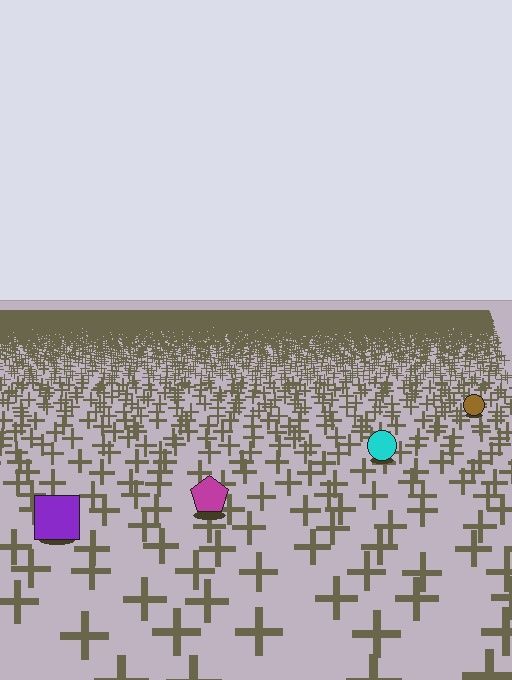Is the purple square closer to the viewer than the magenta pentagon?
Yes. The purple square is closer — you can tell from the texture gradient: the ground texture is coarser near it.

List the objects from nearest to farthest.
From nearest to farthest: the purple square, the magenta pentagon, the cyan circle, the brown circle.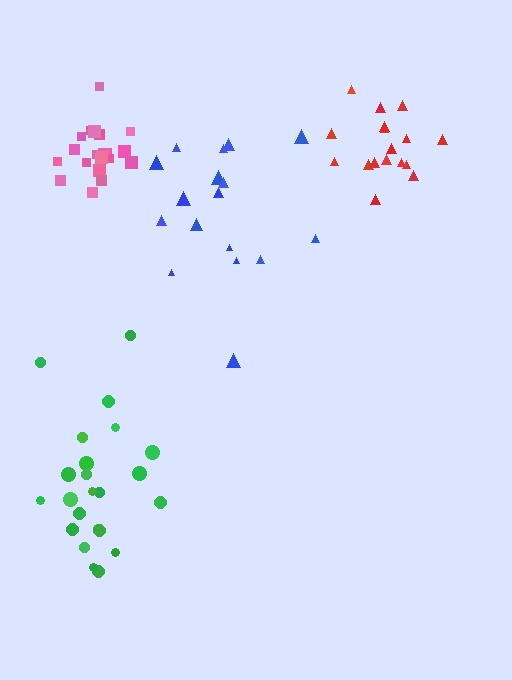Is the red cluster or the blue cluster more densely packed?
Red.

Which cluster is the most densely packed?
Pink.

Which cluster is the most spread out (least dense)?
Blue.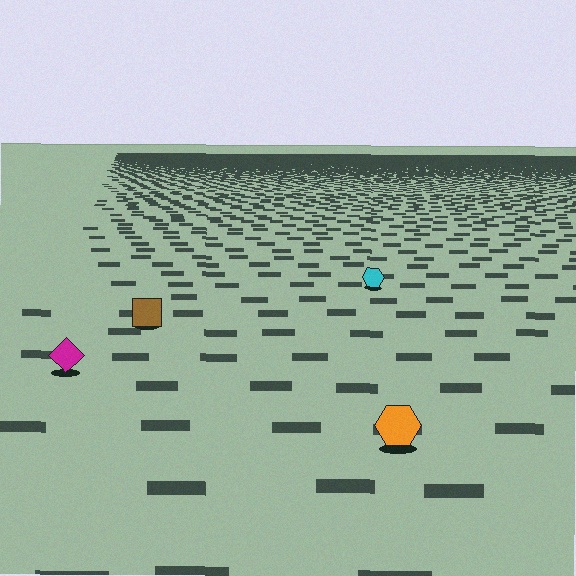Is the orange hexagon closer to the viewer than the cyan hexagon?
Yes. The orange hexagon is closer — you can tell from the texture gradient: the ground texture is coarser near it.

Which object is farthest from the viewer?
The cyan hexagon is farthest from the viewer. It appears smaller and the ground texture around it is denser.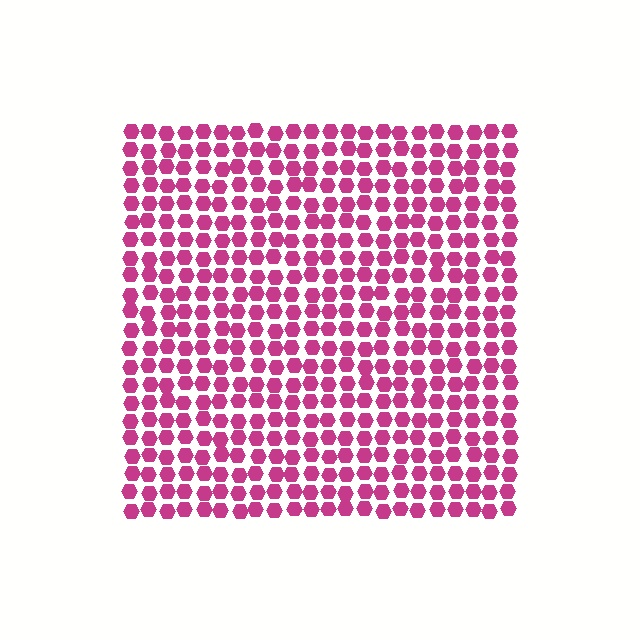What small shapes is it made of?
It is made of small hexagons.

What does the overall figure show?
The overall figure shows a square.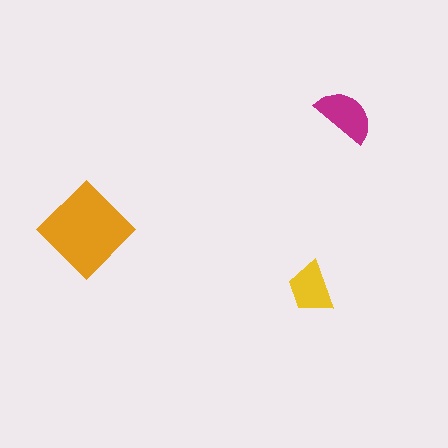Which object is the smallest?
The yellow trapezoid.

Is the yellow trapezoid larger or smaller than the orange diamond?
Smaller.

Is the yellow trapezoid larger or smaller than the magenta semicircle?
Smaller.